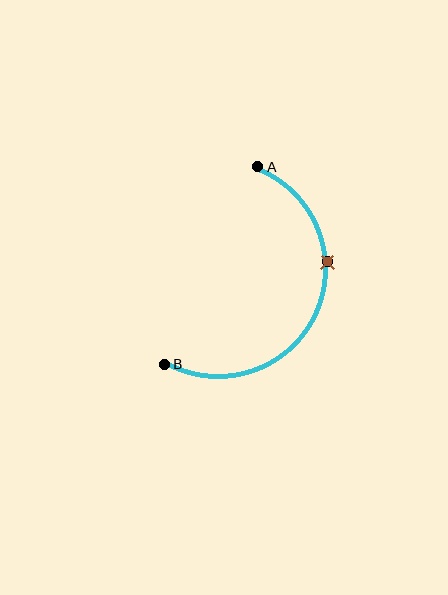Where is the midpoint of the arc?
The arc midpoint is the point on the curve farthest from the straight line joining A and B. It sits to the right of that line.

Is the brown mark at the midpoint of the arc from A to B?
No. The brown mark lies on the arc but is closer to endpoint A. The arc midpoint would be at the point on the curve equidistant along the arc from both A and B.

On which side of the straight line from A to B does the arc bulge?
The arc bulges to the right of the straight line connecting A and B.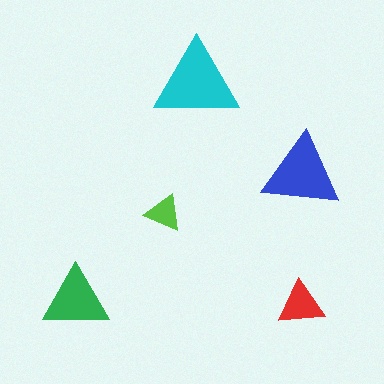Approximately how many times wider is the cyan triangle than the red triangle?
About 2 times wider.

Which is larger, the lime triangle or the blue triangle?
The blue one.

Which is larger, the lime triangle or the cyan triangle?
The cyan one.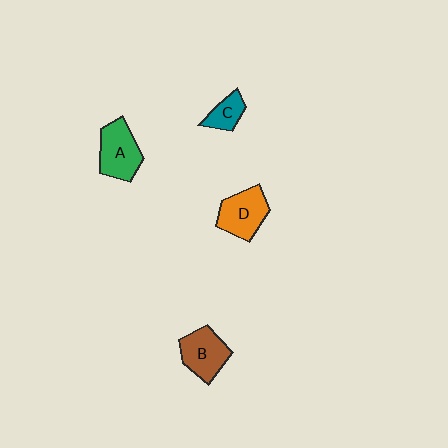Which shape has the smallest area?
Shape C (teal).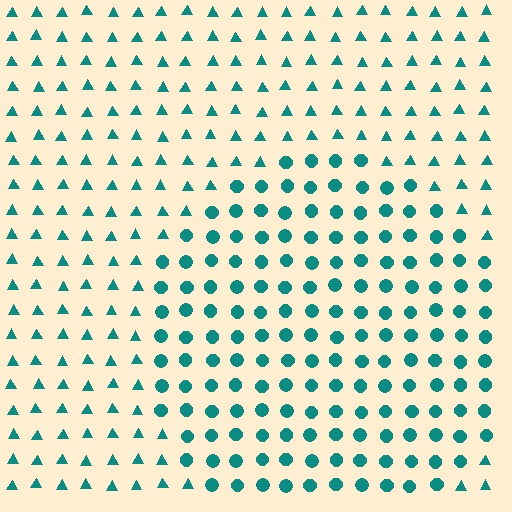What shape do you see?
I see a circle.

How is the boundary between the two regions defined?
The boundary is defined by a change in element shape: circles inside vs. triangles outside. All elements share the same color and spacing.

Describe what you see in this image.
The image is filled with small teal elements arranged in a uniform grid. A circle-shaped region contains circles, while the surrounding area contains triangles. The boundary is defined purely by the change in element shape.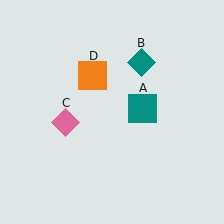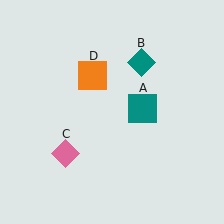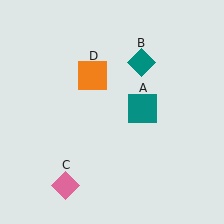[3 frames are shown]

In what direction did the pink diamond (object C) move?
The pink diamond (object C) moved down.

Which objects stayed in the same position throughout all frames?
Teal square (object A) and teal diamond (object B) and orange square (object D) remained stationary.